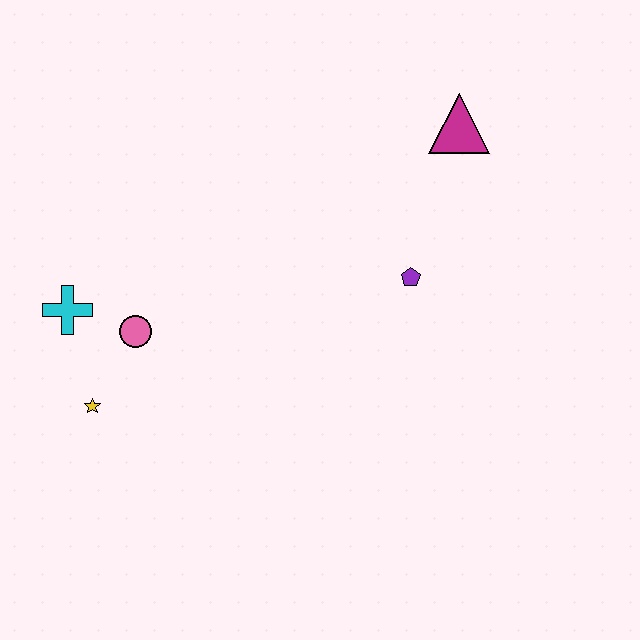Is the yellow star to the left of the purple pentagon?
Yes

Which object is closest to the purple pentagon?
The magenta triangle is closest to the purple pentagon.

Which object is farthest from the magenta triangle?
The yellow star is farthest from the magenta triangle.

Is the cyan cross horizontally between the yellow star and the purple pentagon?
No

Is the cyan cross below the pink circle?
No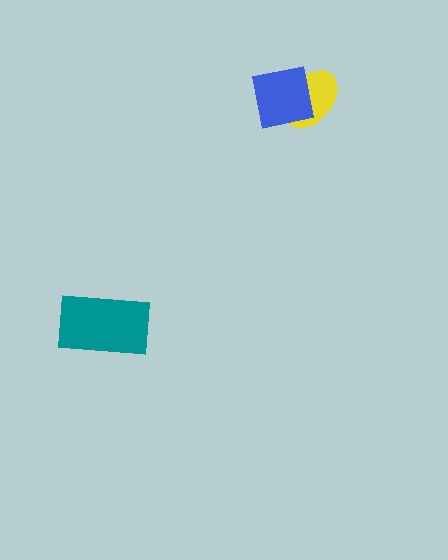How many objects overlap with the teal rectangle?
0 objects overlap with the teal rectangle.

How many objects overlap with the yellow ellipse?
1 object overlaps with the yellow ellipse.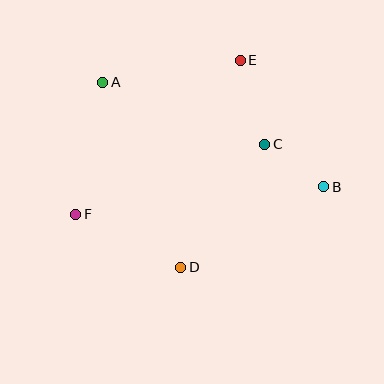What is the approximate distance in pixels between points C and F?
The distance between C and F is approximately 202 pixels.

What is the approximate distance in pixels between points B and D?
The distance between B and D is approximately 164 pixels.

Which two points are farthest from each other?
Points B and F are farthest from each other.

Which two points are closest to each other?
Points B and C are closest to each other.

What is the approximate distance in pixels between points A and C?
The distance between A and C is approximately 174 pixels.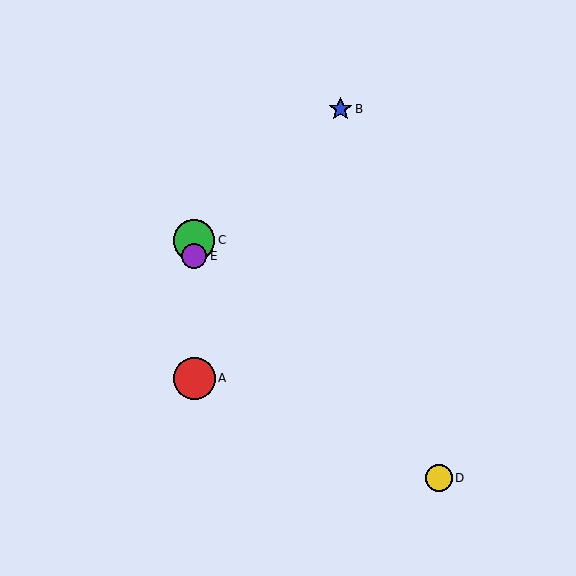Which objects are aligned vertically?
Objects A, C, E are aligned vertically.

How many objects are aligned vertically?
3 objects (A, C, E) are aligned vertically.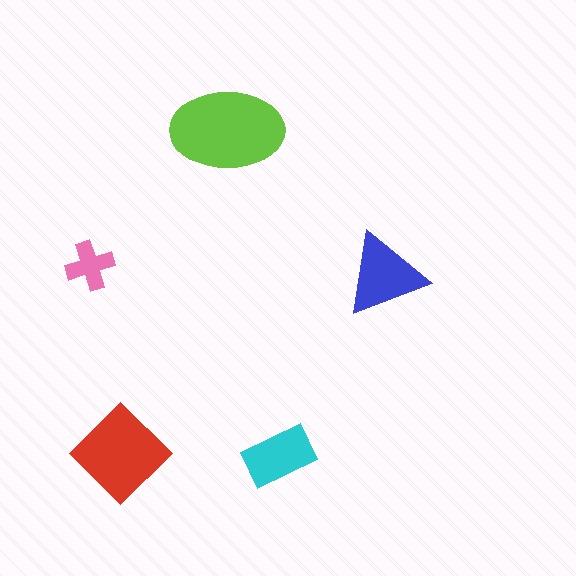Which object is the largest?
The lime ellipse.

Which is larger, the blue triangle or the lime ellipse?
The lime ellipse.